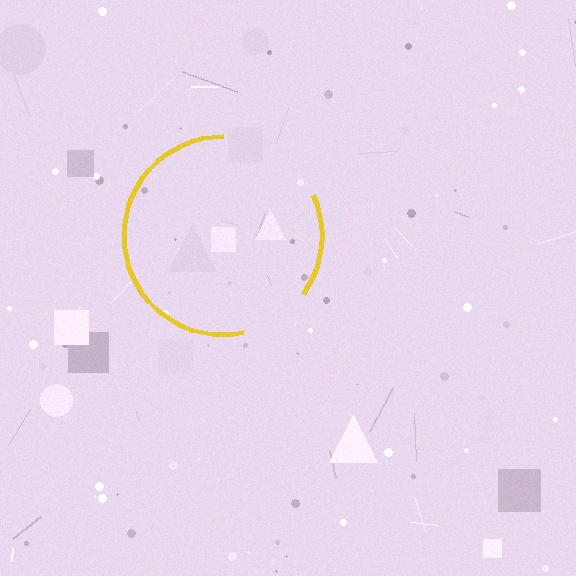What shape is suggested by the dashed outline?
The dashed outline suggests a circle.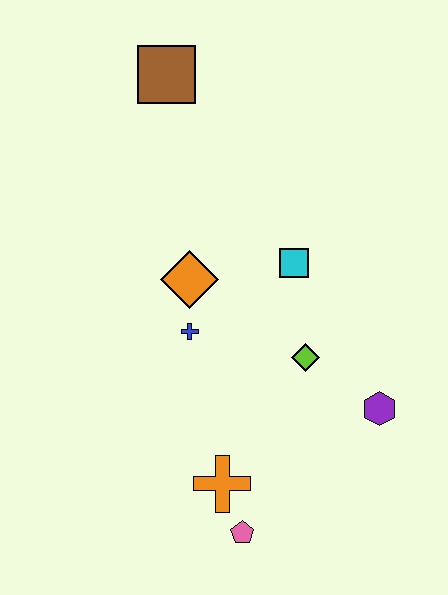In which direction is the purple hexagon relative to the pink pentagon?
The purple hexagon is to the right of the pink pentagon.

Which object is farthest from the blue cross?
The brown square is farthest from the blue cross.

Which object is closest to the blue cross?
The orange diamond is closest to the blue cross.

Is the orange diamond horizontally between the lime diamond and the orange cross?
No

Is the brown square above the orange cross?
Yes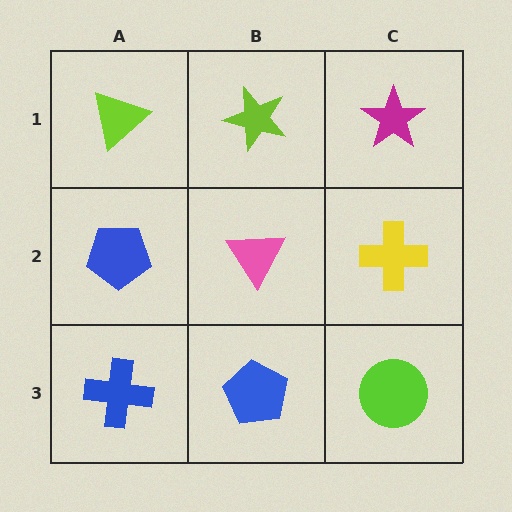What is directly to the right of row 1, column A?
A lime star.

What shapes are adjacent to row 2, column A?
A lime triangle (row 1, column A), a blue cross (row 3, column A), a pink triangle (row 2, column B).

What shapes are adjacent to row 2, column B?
A lime star (row 1, column B), a blue pentagon (row 3, column B), a blue pentagon (row 2, column A), a yellow cross (row 2, column C).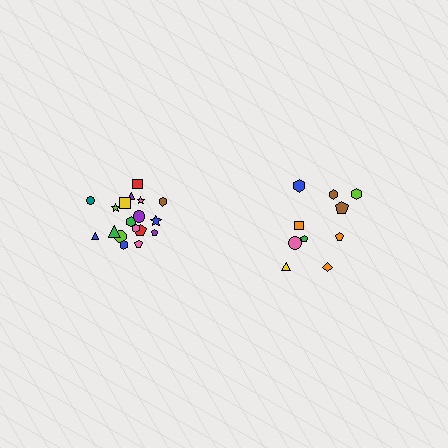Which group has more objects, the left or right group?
The left group.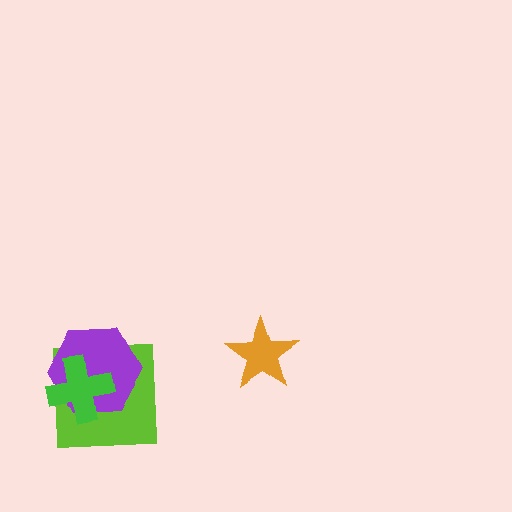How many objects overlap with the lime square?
2 objects overlap with the lime square.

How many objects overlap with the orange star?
0 objects overlap with the orange star.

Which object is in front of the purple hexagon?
The green cross is in front of the purple hexagon.